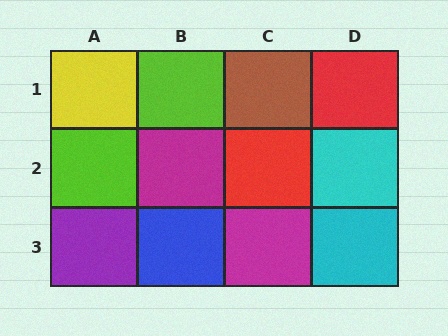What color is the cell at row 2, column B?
Magenta.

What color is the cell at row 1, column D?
Red.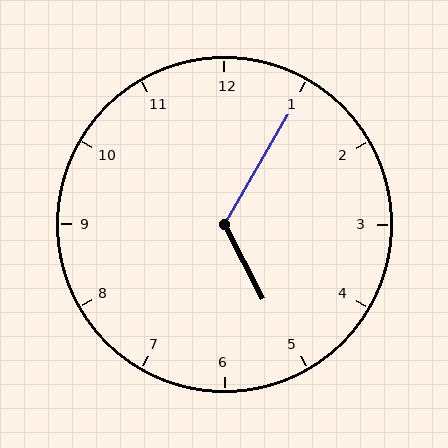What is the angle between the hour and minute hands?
Approximately 122 degrees.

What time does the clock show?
5:05.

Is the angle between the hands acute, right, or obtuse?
It is obtuse.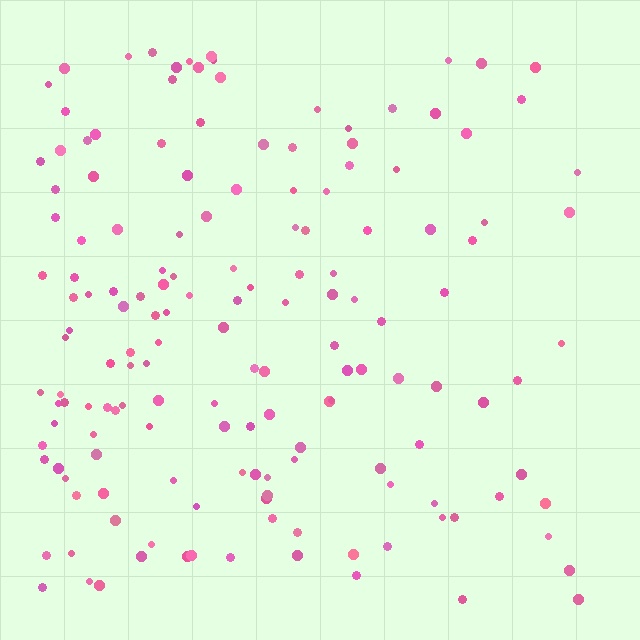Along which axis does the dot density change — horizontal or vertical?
Horizontal.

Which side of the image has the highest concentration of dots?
The left.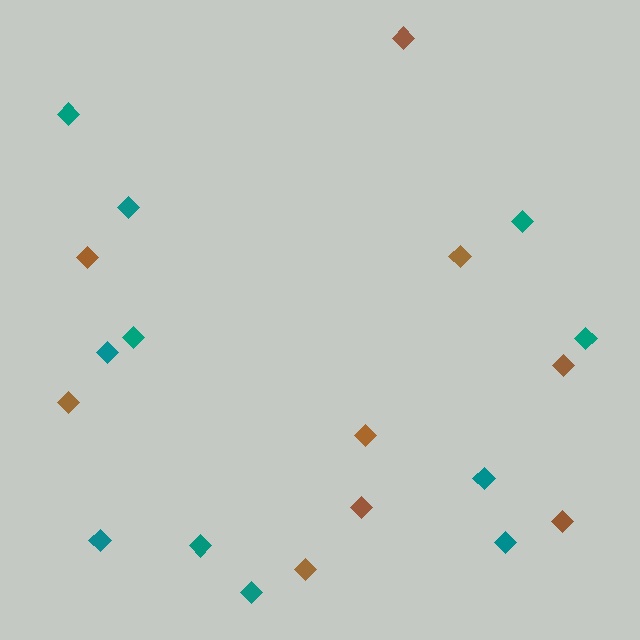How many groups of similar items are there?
There are 2 groups: one group of teal diamonds (11) and one group of brown diamonds (9).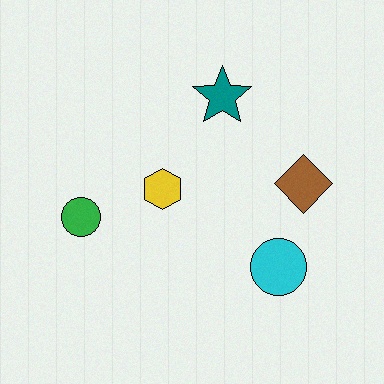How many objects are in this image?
There are 5 objects.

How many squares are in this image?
There are no squares.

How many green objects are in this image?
There is 1 green object.